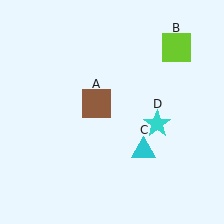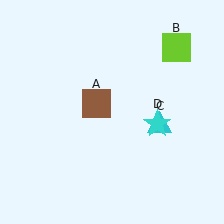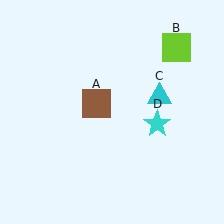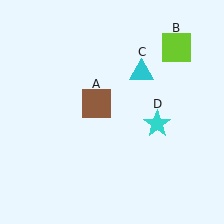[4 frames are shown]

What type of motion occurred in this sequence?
The cyan triangle (object C) rotated counterclockwise around the center of the scene.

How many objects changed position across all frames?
1 object changed position: cyan triangle (object C).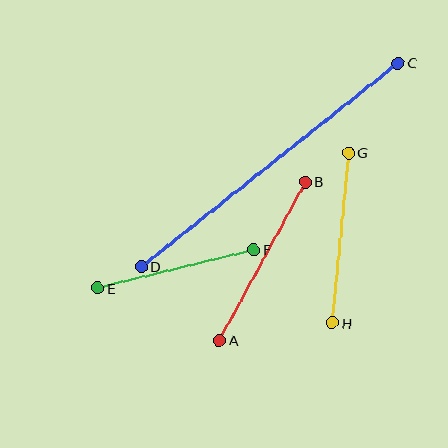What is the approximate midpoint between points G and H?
The midpoint is at approximately (340, 238) pixels.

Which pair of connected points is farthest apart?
Points C and D are farthest apart.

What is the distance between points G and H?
The distance is approximately 170 pixels.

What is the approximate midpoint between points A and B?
The midpoint is at approximately (262, 261) pixels.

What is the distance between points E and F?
The distance is approximately 161 pixels.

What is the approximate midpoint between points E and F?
The midpoint is at approximately (176, 269) pixels.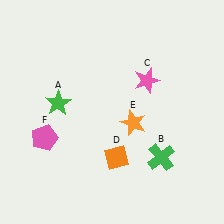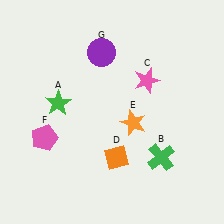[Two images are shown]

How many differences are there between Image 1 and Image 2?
There is 1 difference between the two images.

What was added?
A purple circle (G) was added in Image 2.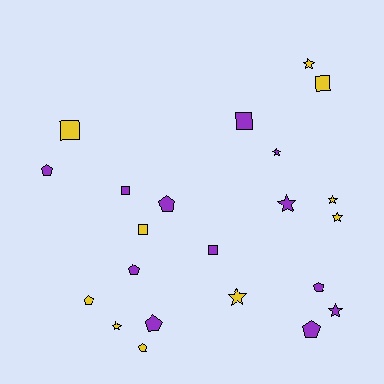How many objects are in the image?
There are 22 objects.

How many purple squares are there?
There are 3 purple squares.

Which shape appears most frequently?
Pentagon, with 8 objects.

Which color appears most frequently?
Purple, with 12 objects.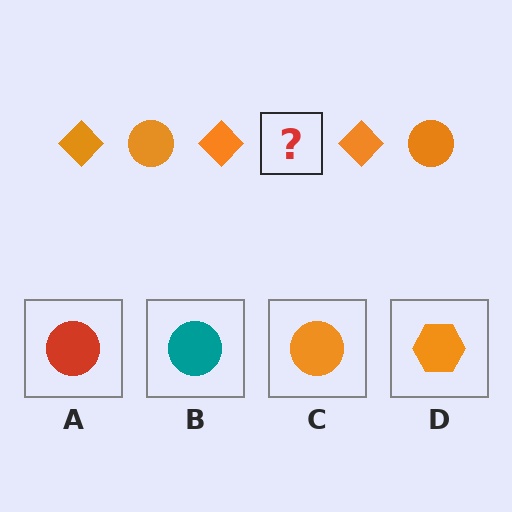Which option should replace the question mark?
Option C.